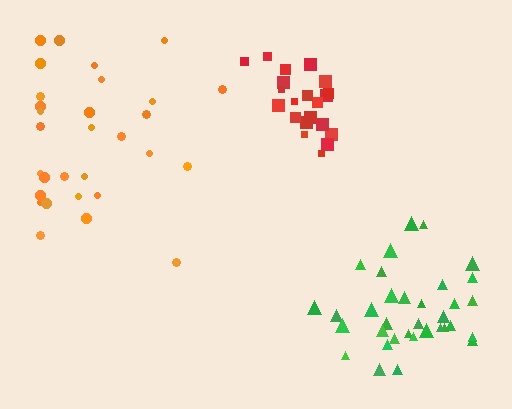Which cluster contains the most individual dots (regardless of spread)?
Green (35).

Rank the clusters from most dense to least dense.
red, green, orange.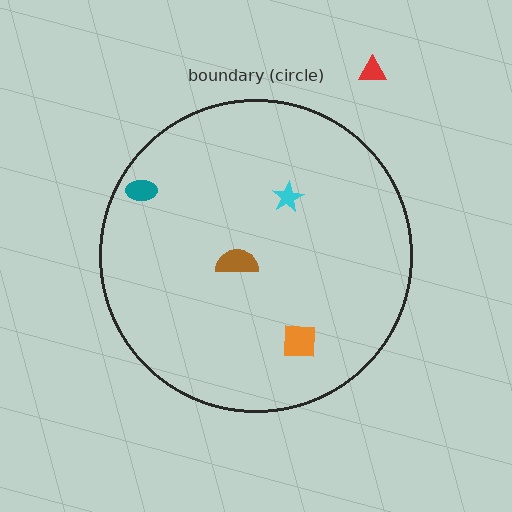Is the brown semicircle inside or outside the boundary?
Inside.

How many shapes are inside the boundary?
4 inside, 1 outside.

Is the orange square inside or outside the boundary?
Inside.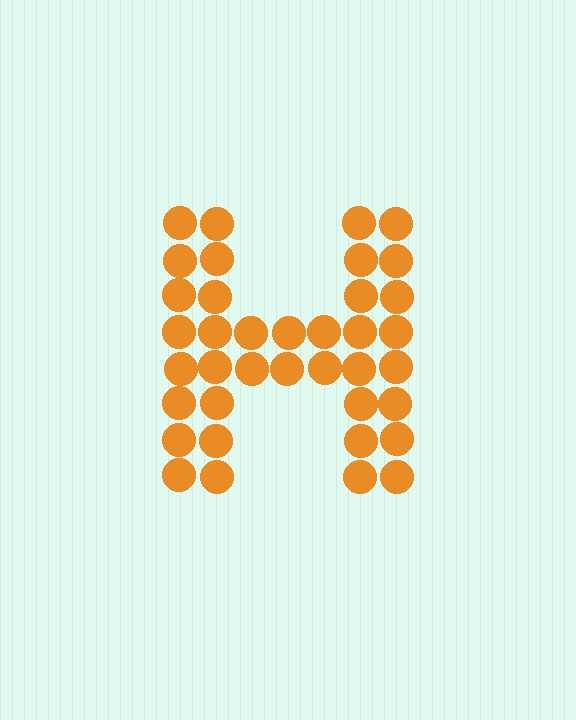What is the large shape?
The large shape is the letter H.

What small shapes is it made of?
It is made of small circles.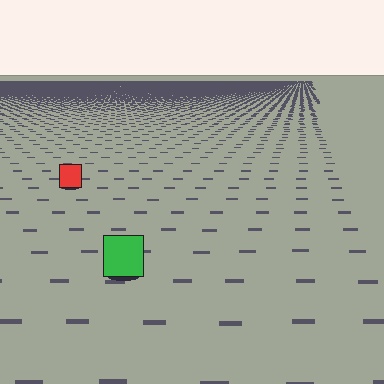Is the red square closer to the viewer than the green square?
No. The green square is closer — you can tell from the texture gradient: the ground texture is coarser near it.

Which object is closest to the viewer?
The green square is closest. The texture marks near it are larger and more spread out.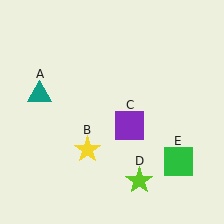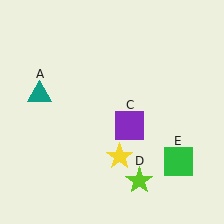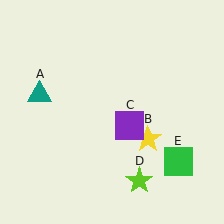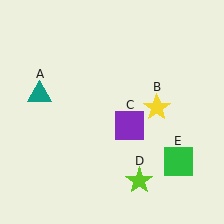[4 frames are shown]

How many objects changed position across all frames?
1 object changed position: yellow star (object B).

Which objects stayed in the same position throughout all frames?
Teal triangle (object A) and purple square (object C) and lime star (object D) and green square (object E) remained stationary.